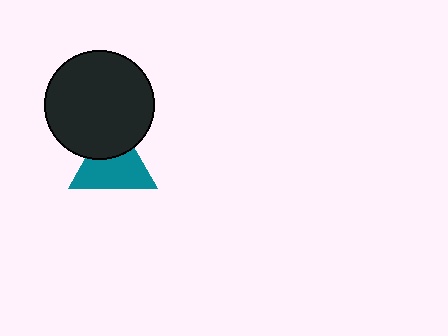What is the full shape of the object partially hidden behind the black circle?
The partially hidden object is a teal triangle.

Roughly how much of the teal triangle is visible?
Most of it is visible (roughly 65%).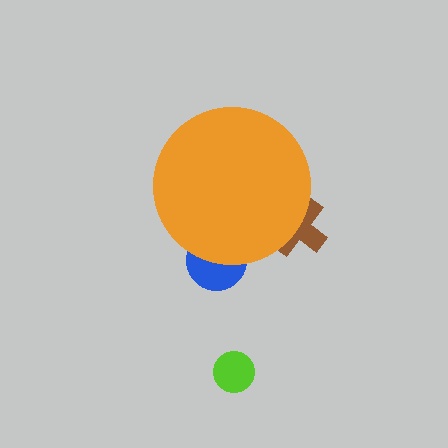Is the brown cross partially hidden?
Yes, the brown cross is partially hidden behind the orange circle.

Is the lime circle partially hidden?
No, the lime circle is fully visible.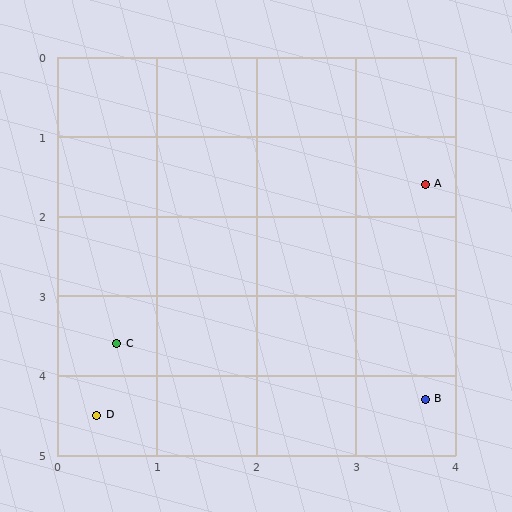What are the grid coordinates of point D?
Point D is at approximately (0.4, 4.5).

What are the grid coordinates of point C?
Point C is at approximately (0.6, 3.6).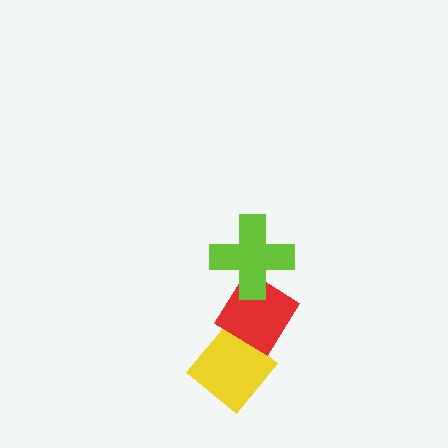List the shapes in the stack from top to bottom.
From top to bottom: the lime cross, the red diamond, the yellow diamond.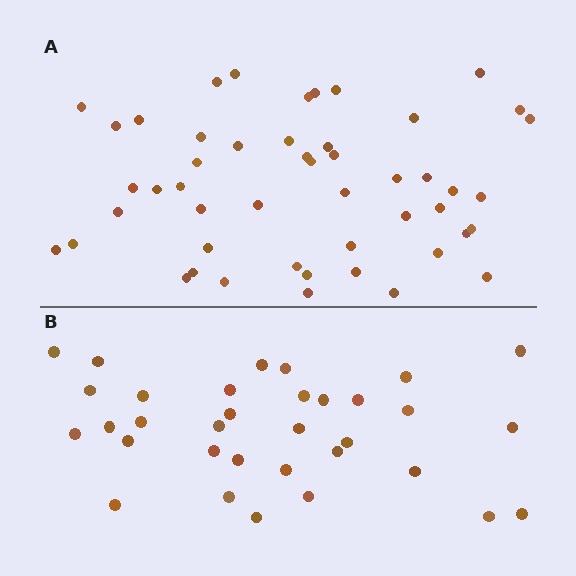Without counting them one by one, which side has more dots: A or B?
Region A (the top region) has more dots.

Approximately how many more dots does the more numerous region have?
Region A has approximately 15 more dots than region B.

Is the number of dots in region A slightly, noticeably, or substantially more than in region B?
Region A has substantially more. The ratio is roughly 1.5 to 1.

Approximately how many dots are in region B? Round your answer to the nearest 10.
About 30 dots. (The exact count is 33, which rounds to 30.)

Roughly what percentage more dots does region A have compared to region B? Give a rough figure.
About 50% more.